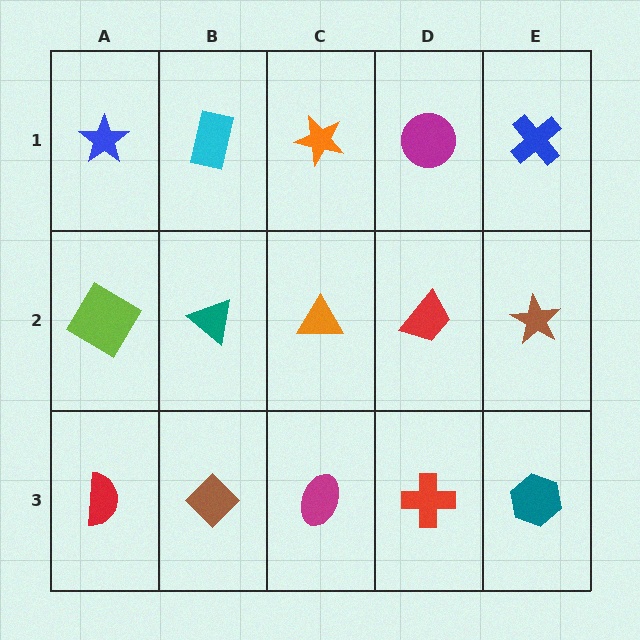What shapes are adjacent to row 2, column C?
An orange star (row 1, column C), a magenta ellipse (row 3, column C), a teal triangle (row 2, column B), a red trapezoid (row 2, column D).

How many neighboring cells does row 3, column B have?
3.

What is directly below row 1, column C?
An orange triangle.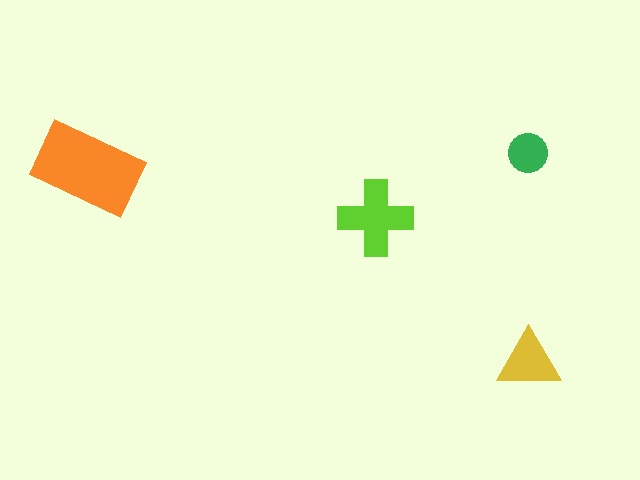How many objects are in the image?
There are 4 objects in the image.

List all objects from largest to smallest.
The orange rectangle, the lime cross, the yellow triangle, the green circle.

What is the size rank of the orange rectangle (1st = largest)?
1st.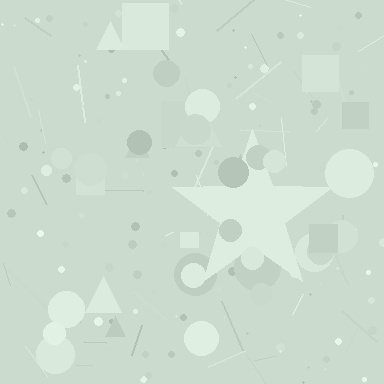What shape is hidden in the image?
A star is hidden in the image.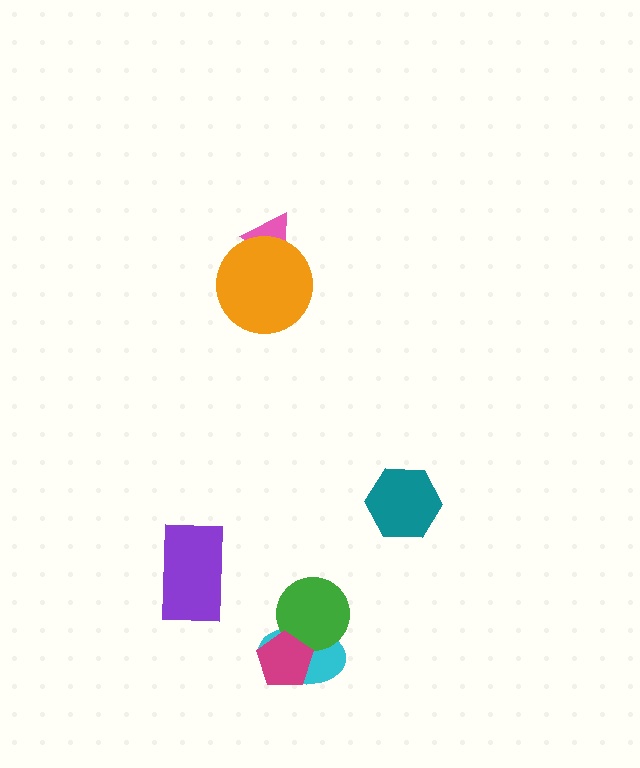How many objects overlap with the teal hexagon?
0 objects overlap with the teal hexagon.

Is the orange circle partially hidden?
No, no other shape covers it.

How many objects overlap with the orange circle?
1 object overlaps with the orange circle.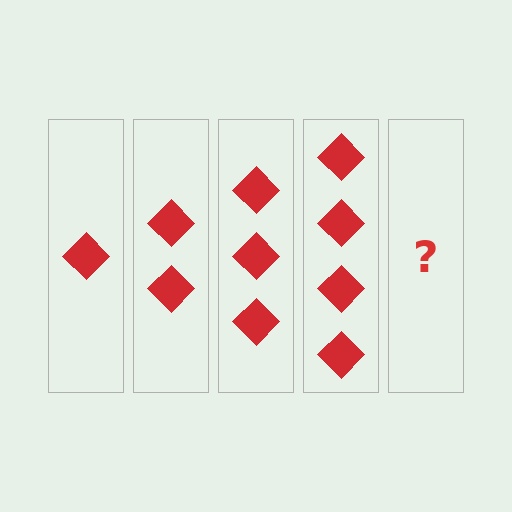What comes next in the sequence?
The next element should be 5 diamonds.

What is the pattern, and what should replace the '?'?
The pattern is that each step adds one more diamond. The '?' should be 5 diamonds.